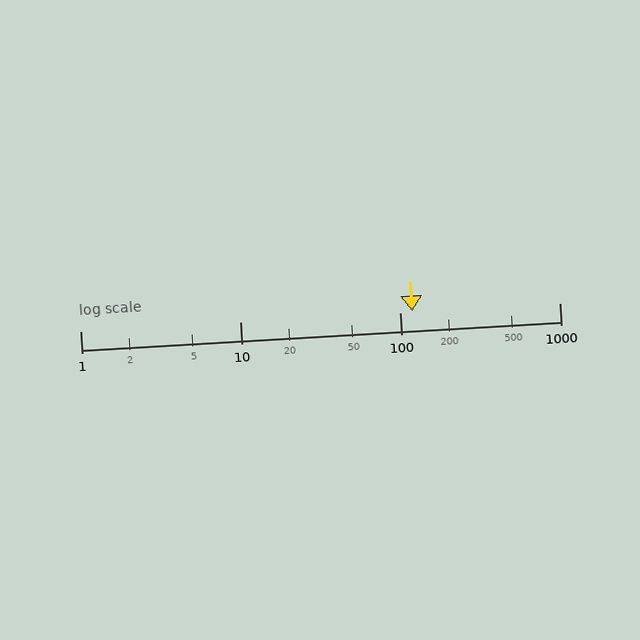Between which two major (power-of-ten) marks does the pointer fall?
The pointer is between 100 and 1000.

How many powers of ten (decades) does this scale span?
The scale spans 3 decades, from 1 to 1000.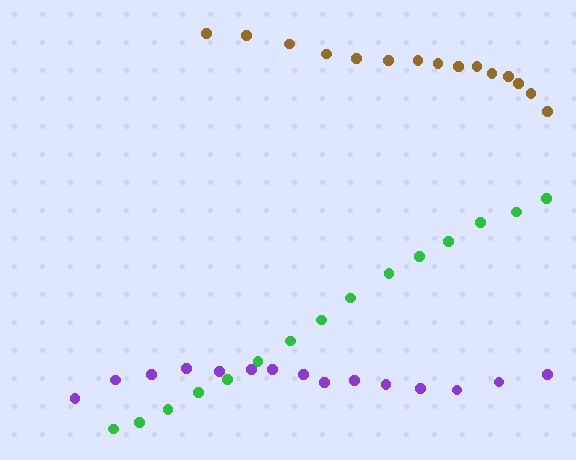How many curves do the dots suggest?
There are 3 distinct paths.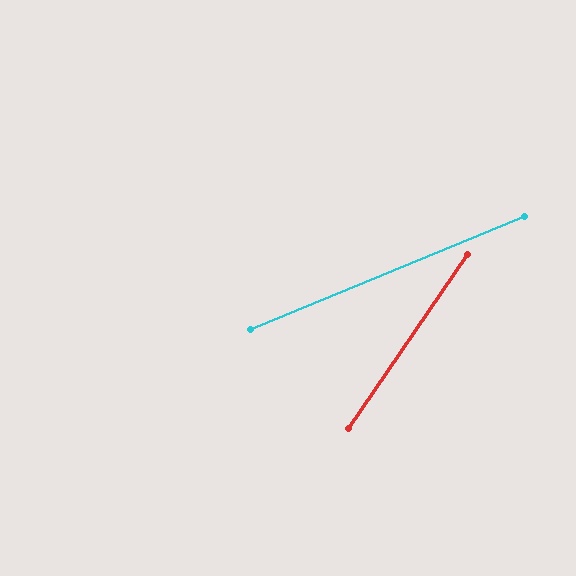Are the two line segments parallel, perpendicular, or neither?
Neither parallel nor perpendicular — they differ by about 33°.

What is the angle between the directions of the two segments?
Approximately 33 degrees.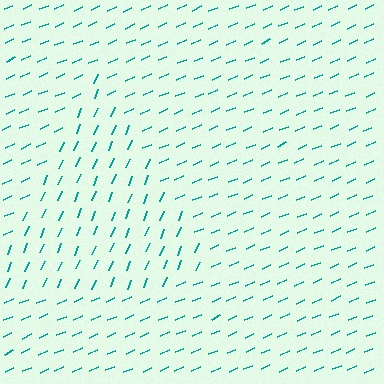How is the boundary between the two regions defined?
The boundary is defined purely by a change in line orientation (approximately 45 degrees difference). All lines are the same color and thickness.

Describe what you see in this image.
The image is filled with small teal line segments. A triangle region in the image has lines oriented differently from the surrounding lines, creating a visible texture boundary.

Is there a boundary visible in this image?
Yes, there is a texture boundary formed by a change in line orientation.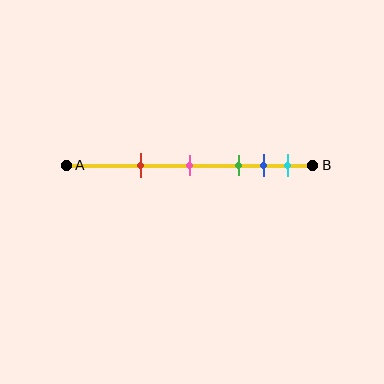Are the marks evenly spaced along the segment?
No, the marks are not evenly spaced.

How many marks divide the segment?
There are 5 marks dividing the segment.